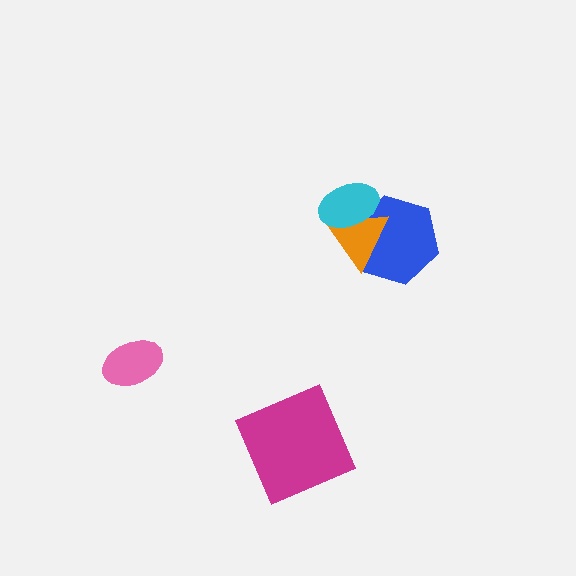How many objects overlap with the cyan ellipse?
2 objects overlap with the cyan ellipse.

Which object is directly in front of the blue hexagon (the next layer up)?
The orange triangle is directly in front of the blue hexagon.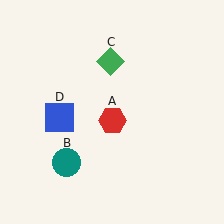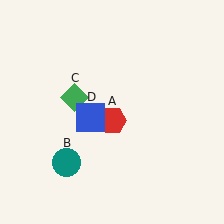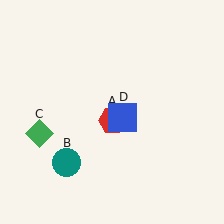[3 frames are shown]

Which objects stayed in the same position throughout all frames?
Red hexagon (object A) and teal circle (object B) remained stationary.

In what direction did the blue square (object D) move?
The blue square (object D) moved right.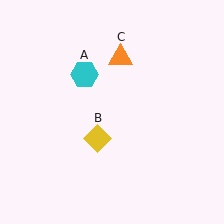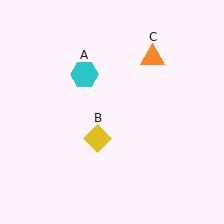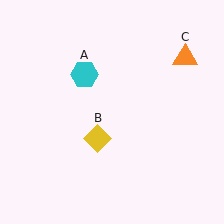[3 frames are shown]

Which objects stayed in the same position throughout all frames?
Cyan hexagon (object A) and yellow diamond (object B) remained stationary.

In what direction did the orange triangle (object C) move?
The orange triangle (object C) moved right.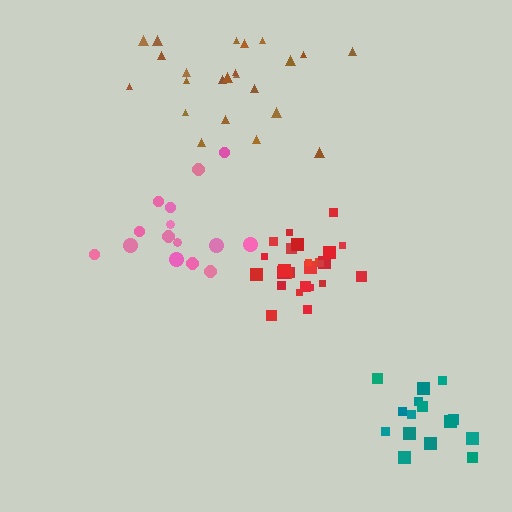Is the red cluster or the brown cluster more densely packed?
Red.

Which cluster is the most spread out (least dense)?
Pink.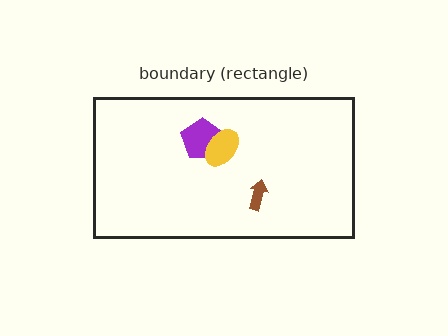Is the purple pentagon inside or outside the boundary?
Inside.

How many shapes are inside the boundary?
3 inside, 0 outside.